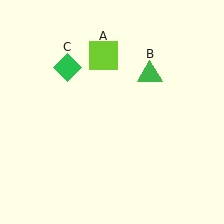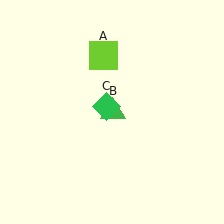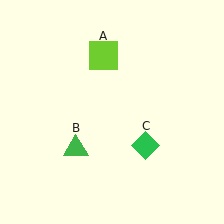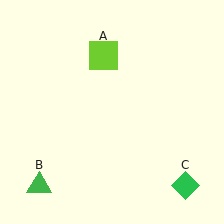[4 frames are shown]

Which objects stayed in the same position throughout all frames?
Lime square (object A) remained stationary.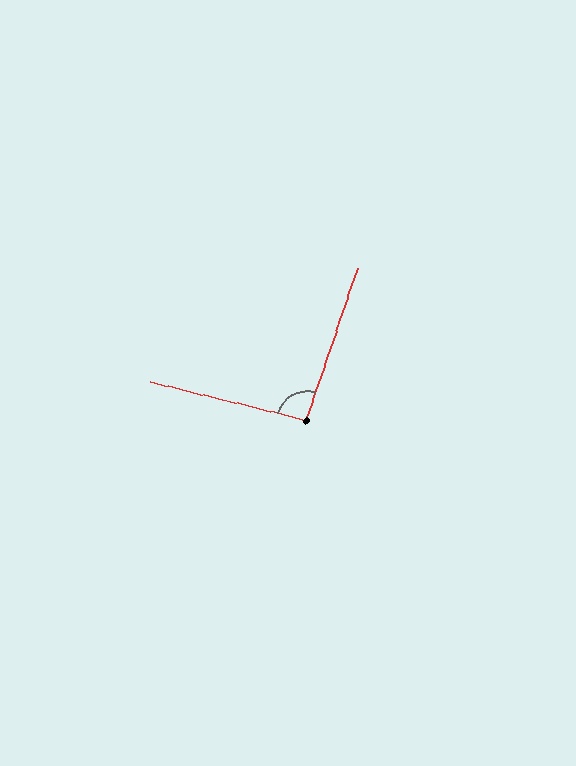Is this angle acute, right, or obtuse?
It is obtuse.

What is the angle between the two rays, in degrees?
Approximately 95 degrees.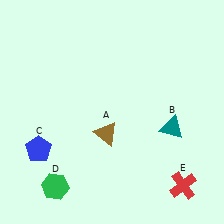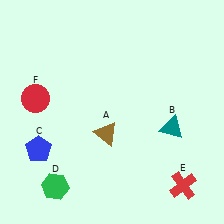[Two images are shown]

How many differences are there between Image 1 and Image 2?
There is 1 difference between the two images.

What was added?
A red circle (F) was added in Image 2.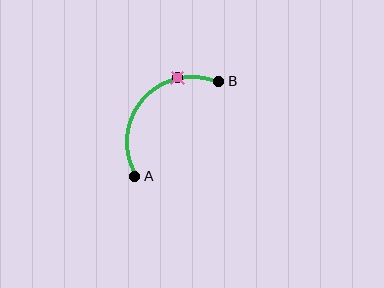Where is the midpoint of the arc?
The arc midpoint is the point on the curve farthest from the straight line joining A and B. It sits above and to the left of that line.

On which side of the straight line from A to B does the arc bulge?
The arc bulges above and to the left of the straight line connecting A and B.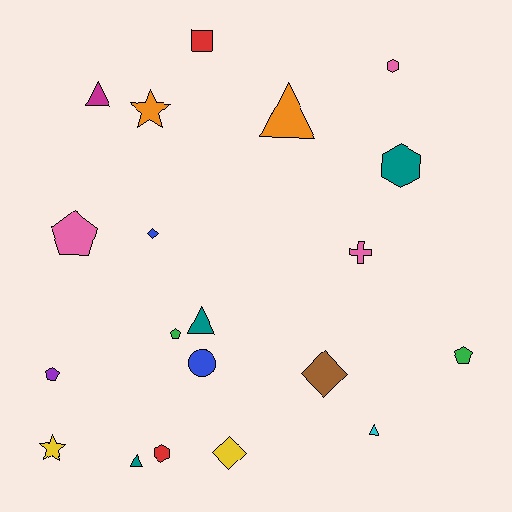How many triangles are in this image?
There are 5 triangles.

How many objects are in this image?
There are 20 objects.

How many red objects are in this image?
There are 2 red objects.